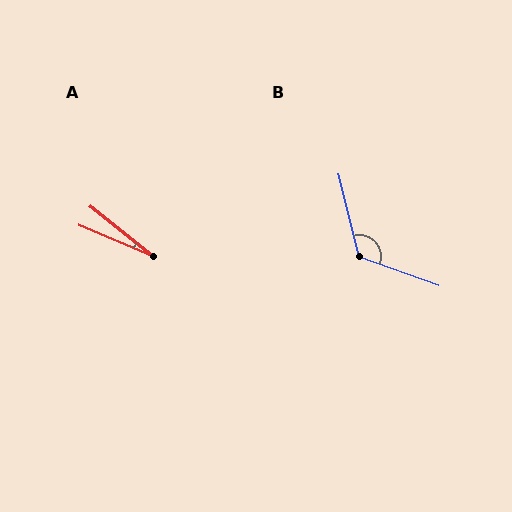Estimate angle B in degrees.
Approximately 124 degrees.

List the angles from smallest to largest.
A (15°), B (124°).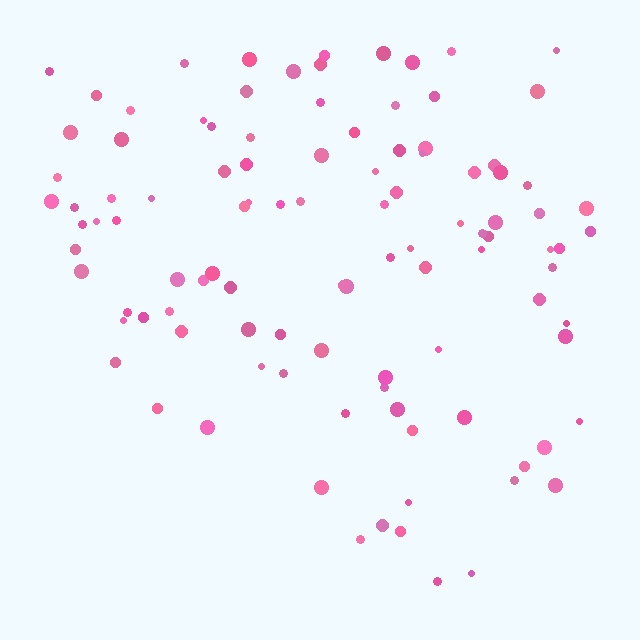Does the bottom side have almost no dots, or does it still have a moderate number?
Still a moderate number, just noticeably fewer than the top.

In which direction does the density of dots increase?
From bottom to top, with the top side densest.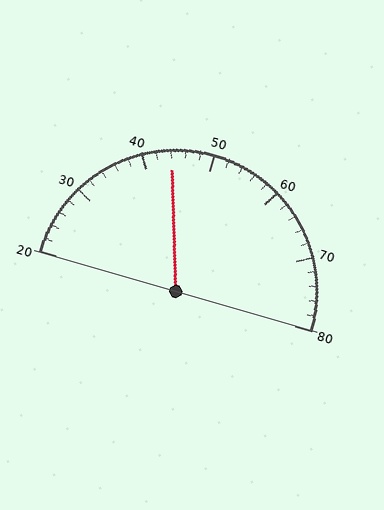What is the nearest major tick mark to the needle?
The nearest major tick mark is 40.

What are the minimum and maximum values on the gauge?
The gauge ranges from 20 to 80.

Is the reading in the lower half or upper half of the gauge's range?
The reading is in the lower half of the range (20 to 80).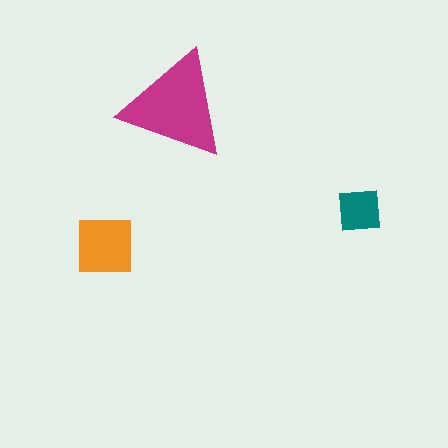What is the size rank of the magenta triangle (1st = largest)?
1st.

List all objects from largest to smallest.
The magenta triangle, the orange square, the teal square.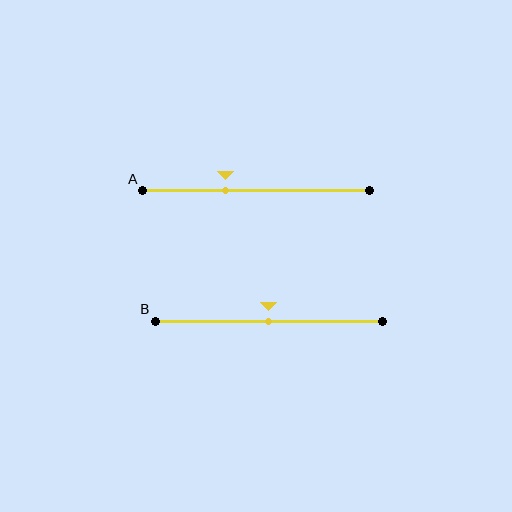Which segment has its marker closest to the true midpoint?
Segment B has its marker closest to the true midpoint.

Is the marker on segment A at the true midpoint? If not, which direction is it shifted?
No, the marker on segment A is shifted to the left by about 14% of the segment length.